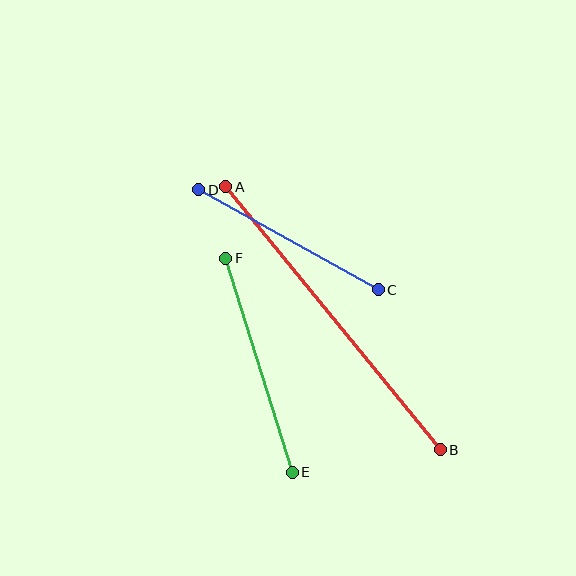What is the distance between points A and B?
The distance is approximately 339 pixels.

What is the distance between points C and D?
The distance is approximately 206 pixels.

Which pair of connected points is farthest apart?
Points A and B are farthest apart.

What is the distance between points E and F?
The distance is approximately 224 pixels.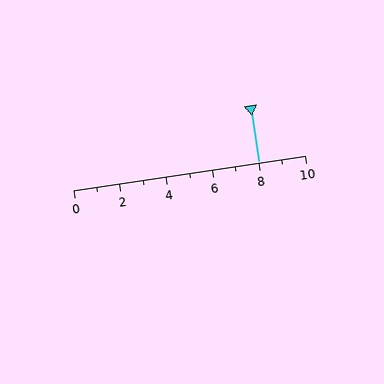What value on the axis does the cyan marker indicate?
The marker indicates approximately 8.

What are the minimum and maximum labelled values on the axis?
The axis runs from 0 to 10.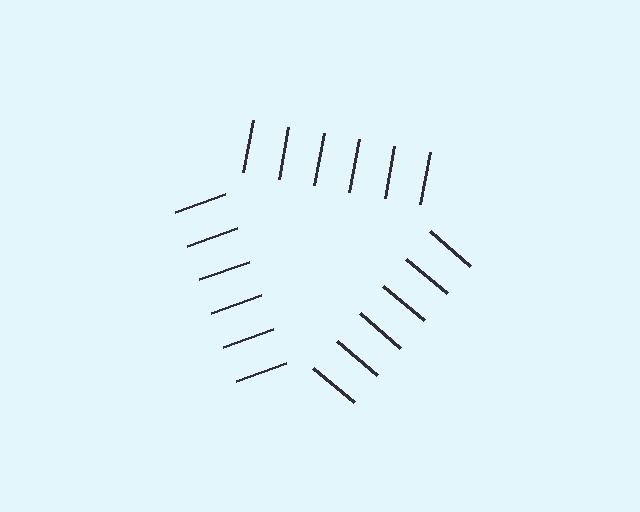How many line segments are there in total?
18 — 6 along each of the 3 edges.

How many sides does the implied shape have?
3 sides — the line-ends trace a triangle.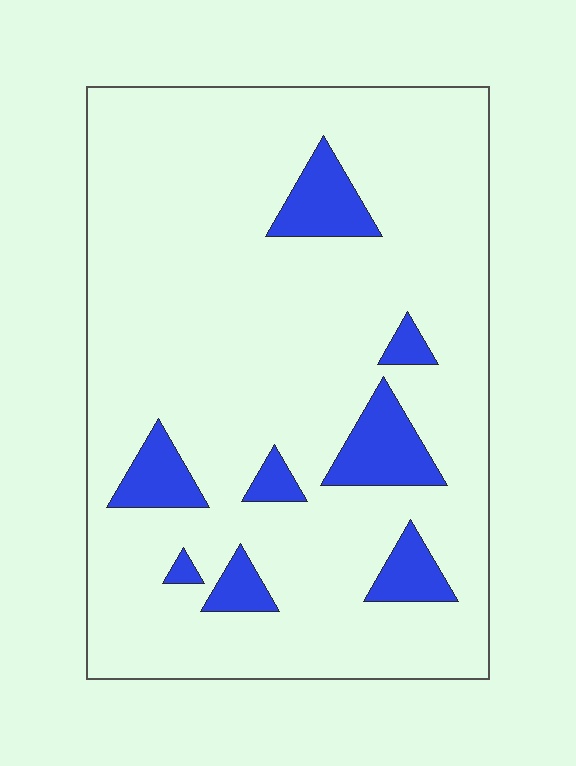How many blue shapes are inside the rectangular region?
8.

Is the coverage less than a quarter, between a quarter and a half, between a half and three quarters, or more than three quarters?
Less than a quarter.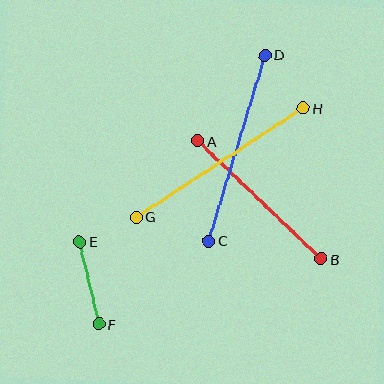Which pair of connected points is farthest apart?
Points G and H are farthest apart.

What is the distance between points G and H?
The distance is approximately 200 pixels.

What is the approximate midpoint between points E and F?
The midpoint is at approximately (89, 283) pixels.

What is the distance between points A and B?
The distance is approximately 170 pixels.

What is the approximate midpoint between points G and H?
The midpoint is at approximately (220, 163) pixels.